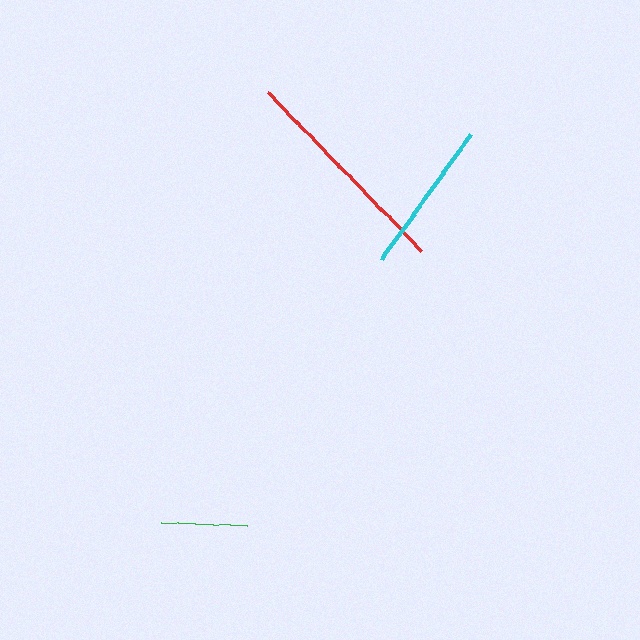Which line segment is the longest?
The red line is the longest at approximately 221 pixels.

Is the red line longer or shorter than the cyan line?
The red line is longer than the cyan line.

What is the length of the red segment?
The red segment is approximately 221 pixels long.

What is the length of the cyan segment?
The cyan segment is approximately 154 pixels long.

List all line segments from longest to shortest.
From longest to shortest: red, cyan, green.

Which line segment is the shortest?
The green line is the shortest at approximately 87 pixels.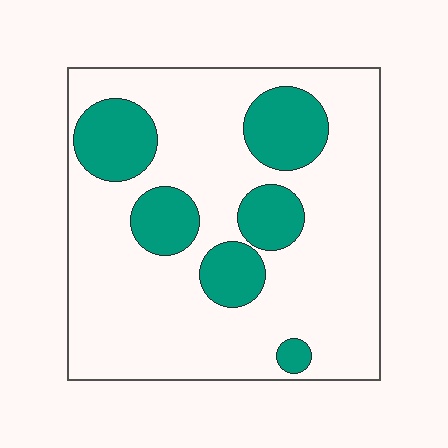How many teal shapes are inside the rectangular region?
6.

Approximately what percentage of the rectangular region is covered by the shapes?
Approximately 25%.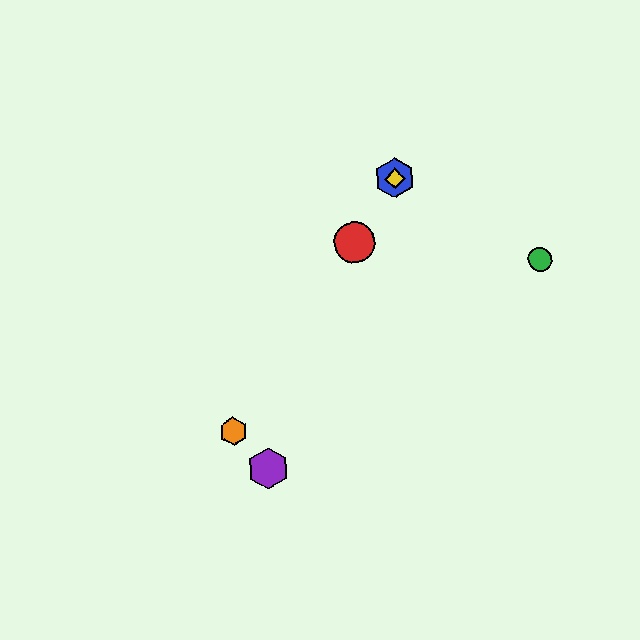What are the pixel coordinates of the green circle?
The green circle is at (540, 259).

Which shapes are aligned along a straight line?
The red circle, the blue hexagon, the yellow diamond, the orange hexagon are aligned along a straight line.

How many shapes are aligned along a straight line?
4 shapes (the red circle, the blue hexagon, the yellow diamond, the orange hexagon) are aligned along a straight line.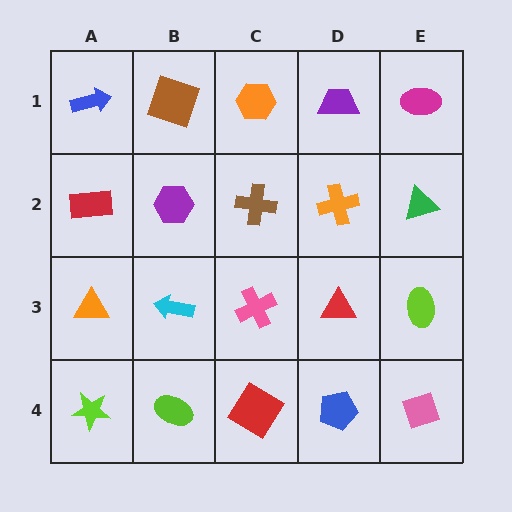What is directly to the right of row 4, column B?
A red diamond.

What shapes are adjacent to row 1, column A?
A red rectangle (row 2, column A), a brown square (row 1, column B).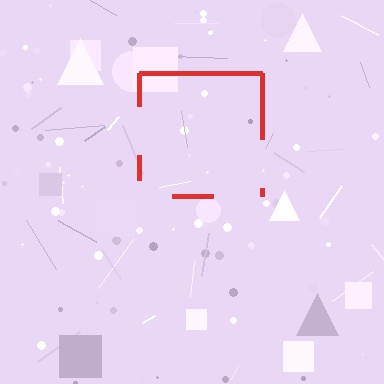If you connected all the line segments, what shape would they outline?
They would outline a square.